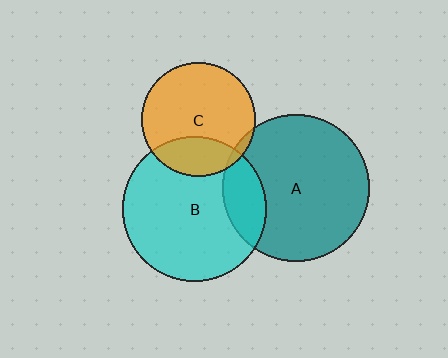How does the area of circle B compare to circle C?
Approximately 1.6 times.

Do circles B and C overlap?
Yes.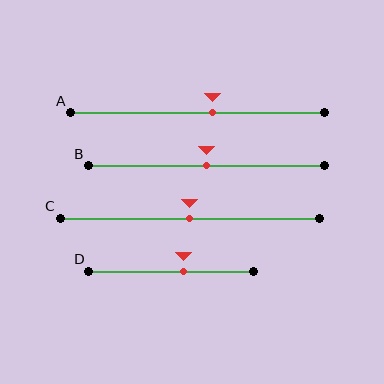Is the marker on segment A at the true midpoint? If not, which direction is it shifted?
No, the marker on segment A is shifted to the right by about 6% of the segment length.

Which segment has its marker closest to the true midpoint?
Segment B has its marker closest to the true midpoint.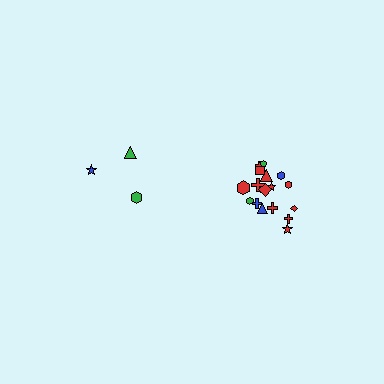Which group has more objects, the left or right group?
The right group.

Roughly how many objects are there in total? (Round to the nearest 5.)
Roughly 20 objects in total.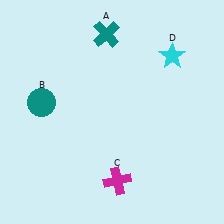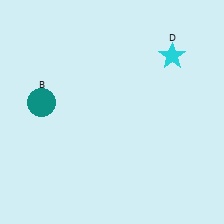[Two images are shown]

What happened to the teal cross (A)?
The teal cross (A) was removed in Image 2. It was in the top-left area of Image 1.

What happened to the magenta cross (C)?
The magenta cross (C) was removed in Image 2. It was in the bottom-right area of Image 1.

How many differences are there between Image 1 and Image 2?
There are 2 differences between the two images.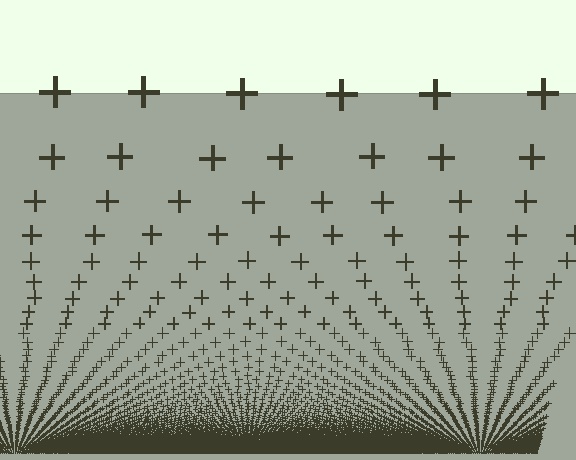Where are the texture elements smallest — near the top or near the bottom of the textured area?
Near the bottom.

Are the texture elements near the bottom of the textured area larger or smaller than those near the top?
Smaller. The gradient is inverted — elements near the bottom are smaller and denser.